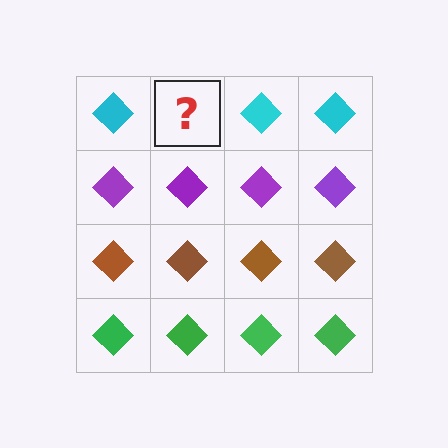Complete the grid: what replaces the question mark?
The question mark should be replaced with a cyan diamond.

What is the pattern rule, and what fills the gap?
The rule is that each row has a consistent color. The gap should be filled with a cyan diamond.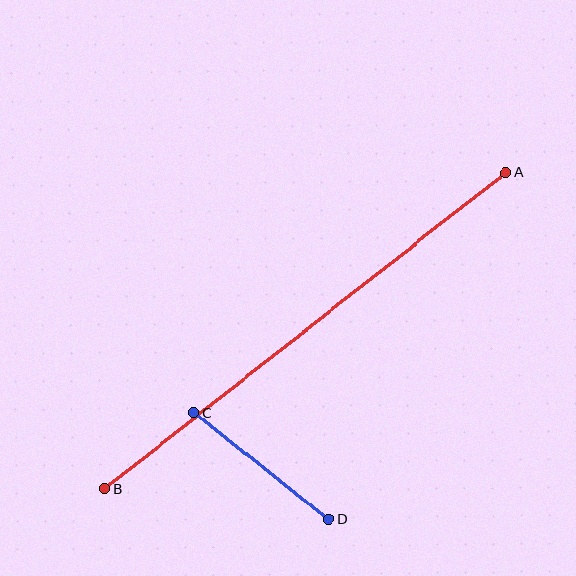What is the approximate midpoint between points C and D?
The midpoint is at approximately (261, 466) pixels.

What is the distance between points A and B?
The distance is approximately 510 pixels.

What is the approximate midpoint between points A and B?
The midpoint is at approximately (305, 331) pixels.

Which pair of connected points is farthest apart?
Points A and B are farthest apart.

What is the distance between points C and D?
The distance is approximately 171 pixels.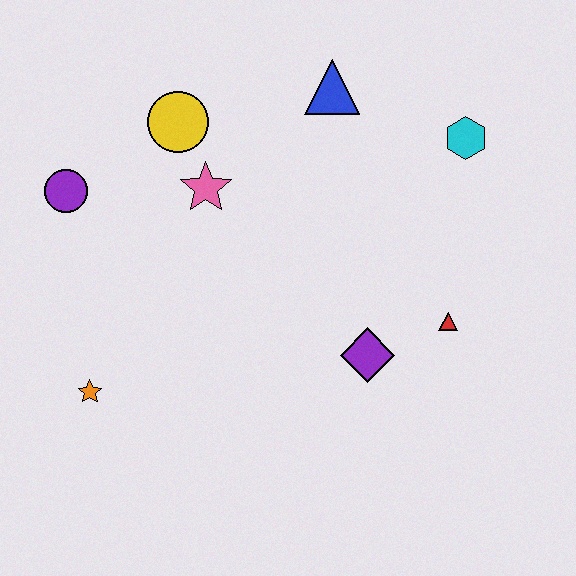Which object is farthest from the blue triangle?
The orange star is farthest from the blue triangle.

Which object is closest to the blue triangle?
The cyan hexagon is closest to the blue triangle.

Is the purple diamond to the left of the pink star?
No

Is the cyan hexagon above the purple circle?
Yes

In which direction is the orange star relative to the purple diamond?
The orange star is to the left of the purple diamond.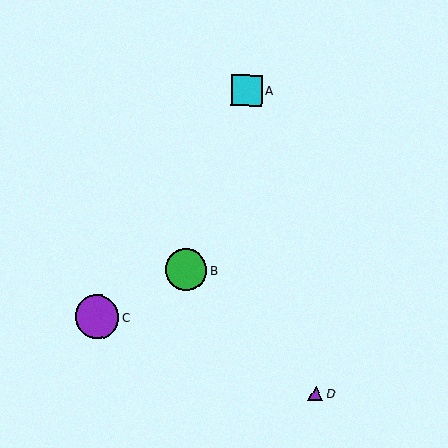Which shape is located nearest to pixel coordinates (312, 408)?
The purple triangle (labeled D) at (316, 394) is nearest to that location.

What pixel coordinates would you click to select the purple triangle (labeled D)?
Click at (316, 394) to select the purple triangle D.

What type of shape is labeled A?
Shape A is a cyan square.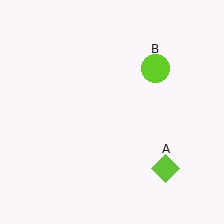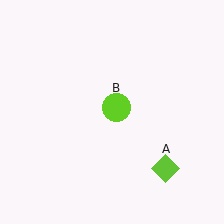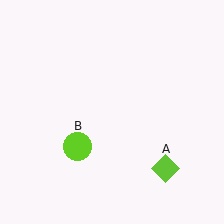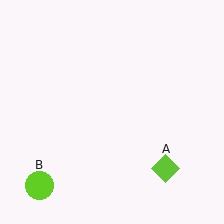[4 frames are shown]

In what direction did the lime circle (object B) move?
The lime circle (object B) moved down and to the left.